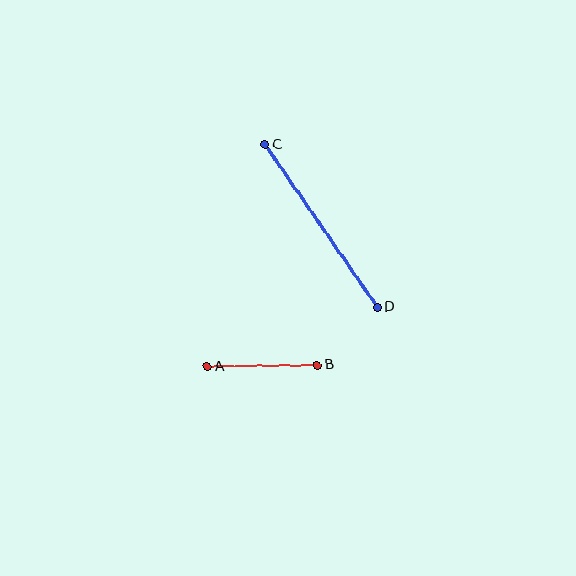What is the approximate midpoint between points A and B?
The midpoint is at approximately (262, 366) pixels.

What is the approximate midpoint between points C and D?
The midpoint is at approximately (321, 226) pixels.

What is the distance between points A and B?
The distance is approximately 110 pixels.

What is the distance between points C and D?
The distance is approximately 197 pixels.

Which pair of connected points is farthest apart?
Points C and D are farthest apart.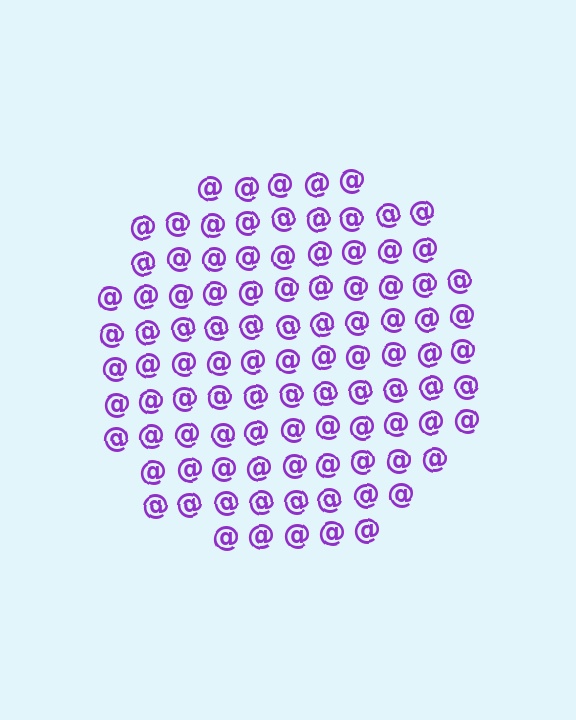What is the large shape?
The large shape is a circle.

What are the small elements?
The small elements are at signs.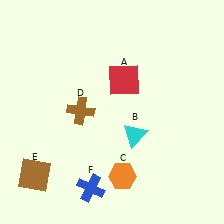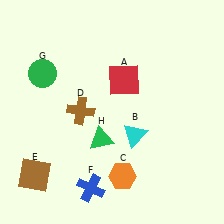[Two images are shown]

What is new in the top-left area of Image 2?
A green circle (G) was added in the top-left area of Image 2.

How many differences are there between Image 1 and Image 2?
There are 2 differences between the two images.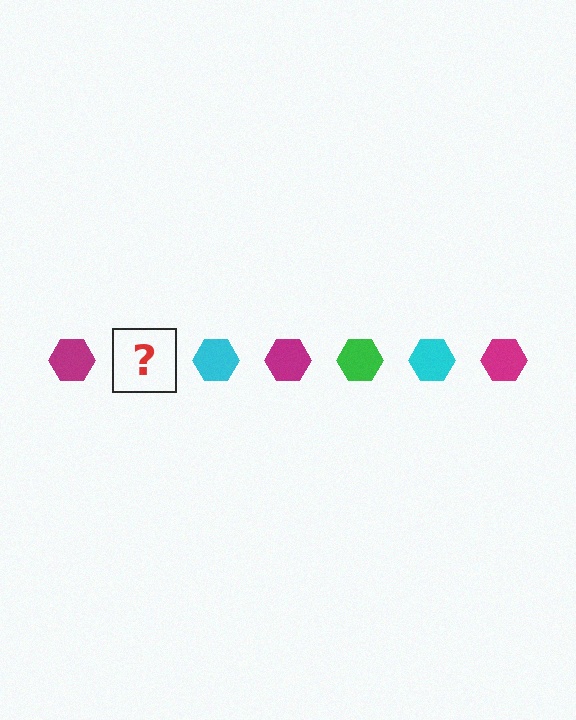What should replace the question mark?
The question mark should be replaced with a green hexagon.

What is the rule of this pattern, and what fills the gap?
The rule is that the pattern cycles through magenta, green, cyan hexagons. The gap should be filled with a green hexagon.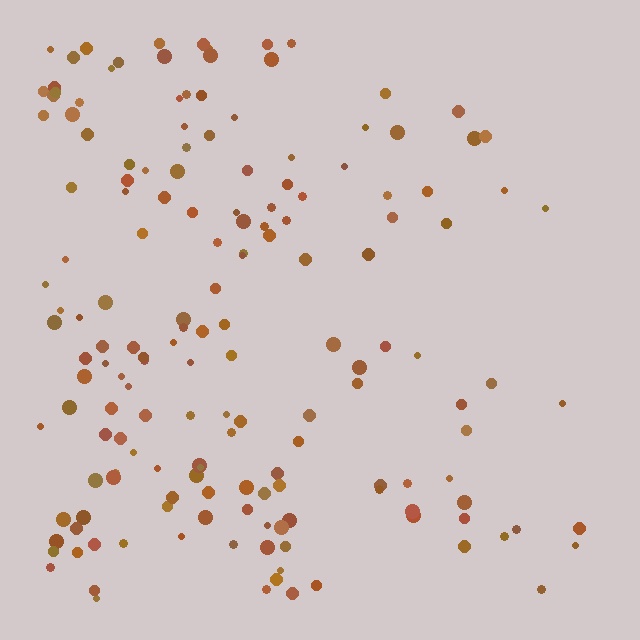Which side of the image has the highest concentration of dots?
The left.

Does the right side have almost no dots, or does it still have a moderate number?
Still a moderate number, just noticeably fewer than the left.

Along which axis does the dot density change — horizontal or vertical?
Horizontal.